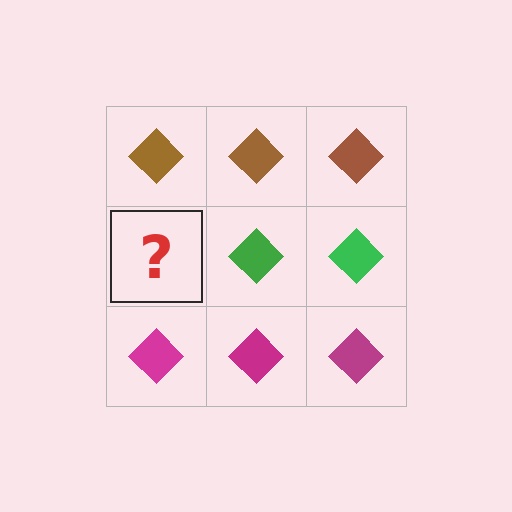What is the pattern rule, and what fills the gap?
The rule is that each row has a consistent color. The gap should be filled with a green diamond.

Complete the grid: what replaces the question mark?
The question mark should be replaced with a green diamond.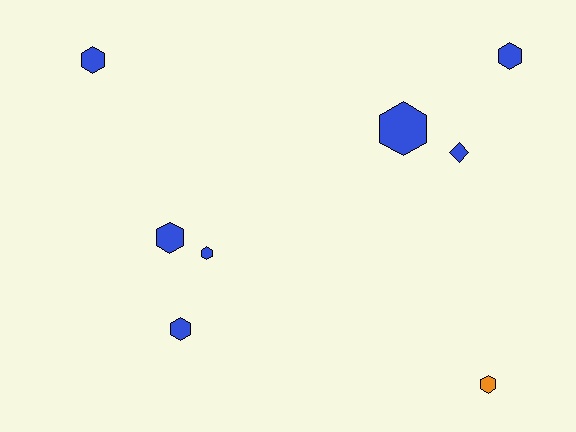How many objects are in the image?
There are 8 objects.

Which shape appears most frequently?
Hexagon, with 7 objects.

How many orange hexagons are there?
There is 1 orange hexagon.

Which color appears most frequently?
Blue, with 7 objects.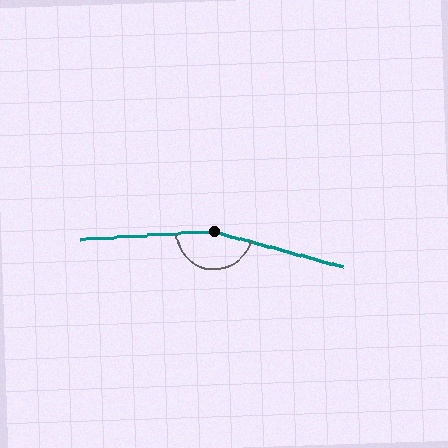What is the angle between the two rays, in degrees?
Approximately 161 degrees.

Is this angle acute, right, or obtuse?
It is obtuse.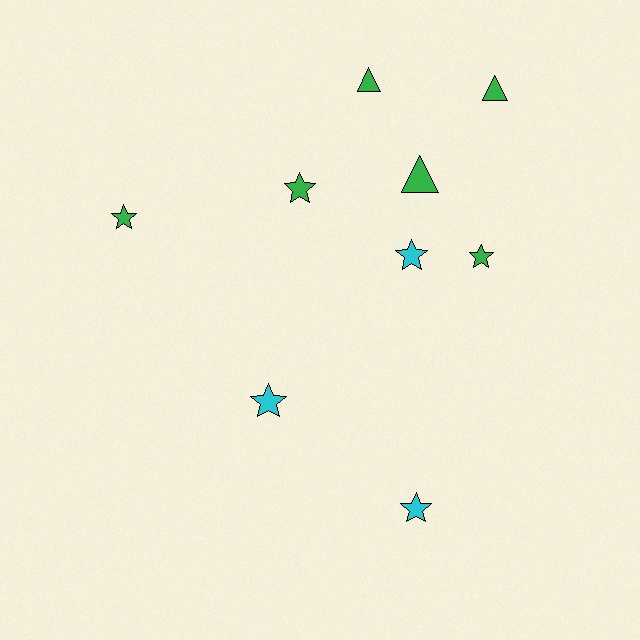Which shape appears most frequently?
Star, with 6 objects.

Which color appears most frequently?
Green, with 6 objects.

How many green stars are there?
There are 3 green stars.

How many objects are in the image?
There are 9 objects.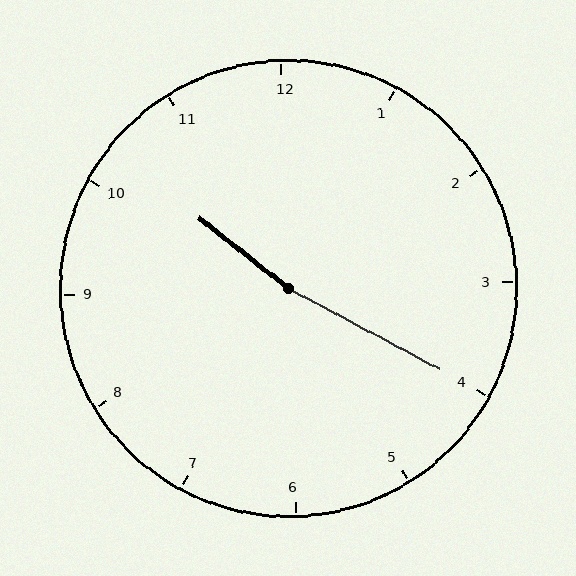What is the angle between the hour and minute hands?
Approximately 170 degrees.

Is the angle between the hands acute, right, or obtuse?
It is obtuse.